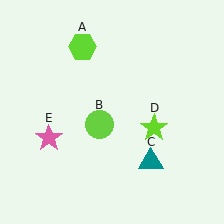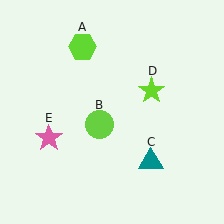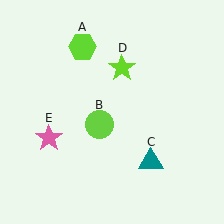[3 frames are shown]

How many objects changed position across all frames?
1 object changed position: lime star (object D).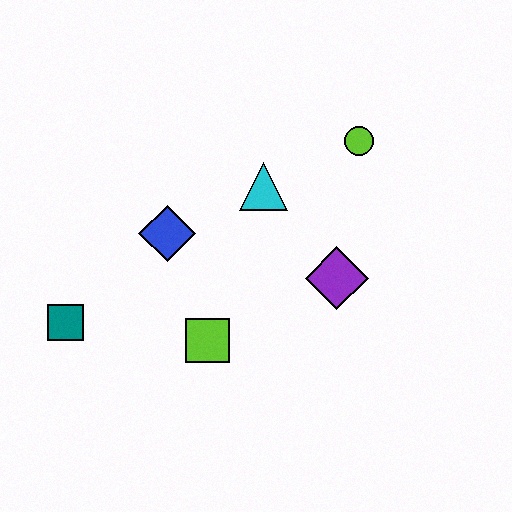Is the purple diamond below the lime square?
No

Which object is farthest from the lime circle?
The teal square is farthest from the lime circle.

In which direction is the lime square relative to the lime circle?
The lime square is below the lime circle.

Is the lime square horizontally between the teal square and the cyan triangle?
Yes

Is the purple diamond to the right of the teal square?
Yes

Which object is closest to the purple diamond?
The cyan triangle is closest to the purple diamond.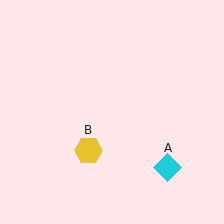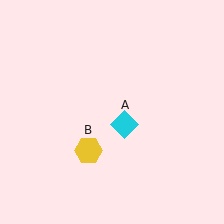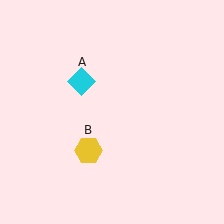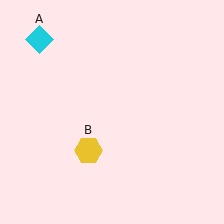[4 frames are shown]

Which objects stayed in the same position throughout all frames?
Yellow hexagon (object B) remained stationary.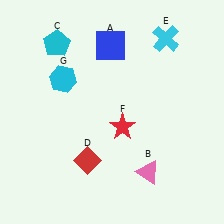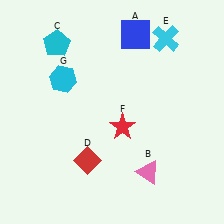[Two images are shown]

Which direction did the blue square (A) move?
The blue square (A) moved right.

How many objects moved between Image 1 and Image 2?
1 object moved between the two images.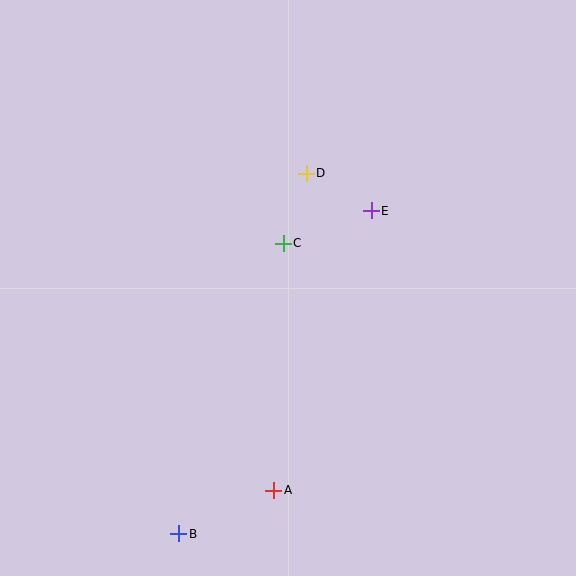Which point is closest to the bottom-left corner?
Point B is closest to the bottom-left corner.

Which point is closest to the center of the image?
Point C at (283, 243) is closest to the center.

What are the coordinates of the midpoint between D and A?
The midpoint between D and A is at (290, 332).